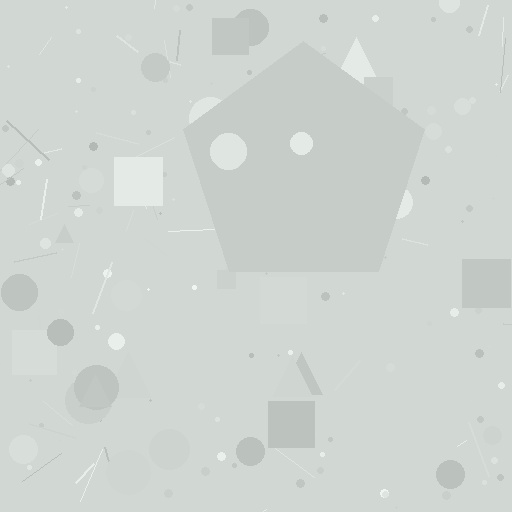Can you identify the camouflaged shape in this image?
The camouflaged shape is a pentagon.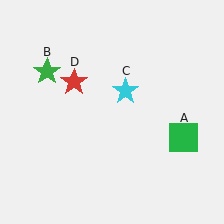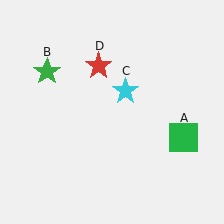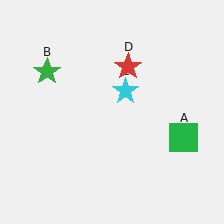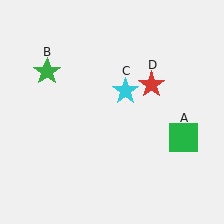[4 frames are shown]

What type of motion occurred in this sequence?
The red star (object D) rotated clockwise around the center of the scene.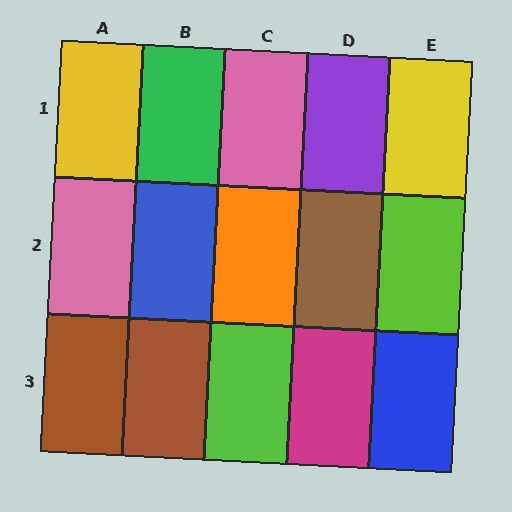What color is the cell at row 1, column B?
Green.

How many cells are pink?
2 cells are pink.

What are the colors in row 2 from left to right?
Pink, blue, orange, brown, lime.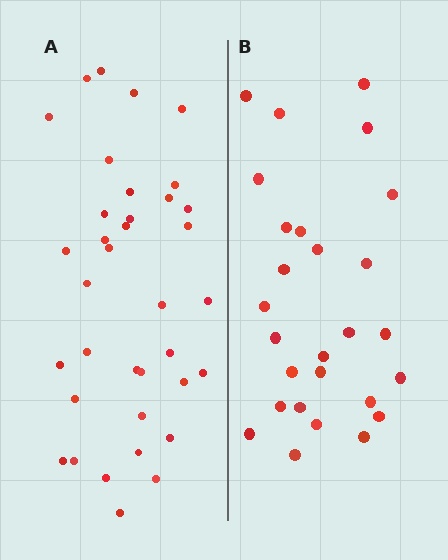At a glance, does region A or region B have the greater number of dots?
Region A (the left region) has more dots.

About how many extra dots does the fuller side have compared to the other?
Region A has roughly 8 or so more dots than region B.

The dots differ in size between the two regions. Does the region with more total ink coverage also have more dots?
No. Region B has more total ink coverage because its dots are larger, but region A actually contains more individual dots. Total area can be misleading — the number of items is what matters here.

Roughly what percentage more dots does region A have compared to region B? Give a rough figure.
About 35% more.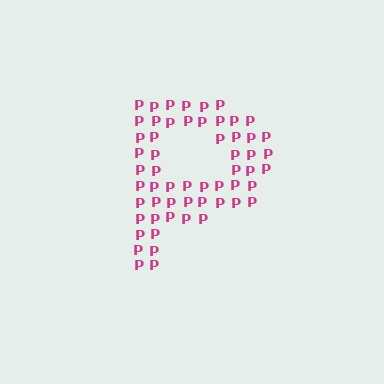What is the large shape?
The large shape is the letter P.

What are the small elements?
The small elements are letter P's.